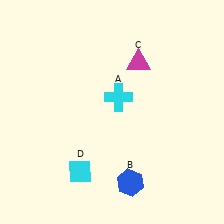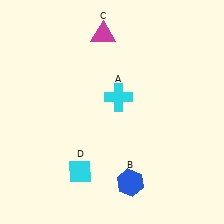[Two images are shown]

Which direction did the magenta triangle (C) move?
The magenta triangle (C) moved left.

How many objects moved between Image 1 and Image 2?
1 object moved between the two images.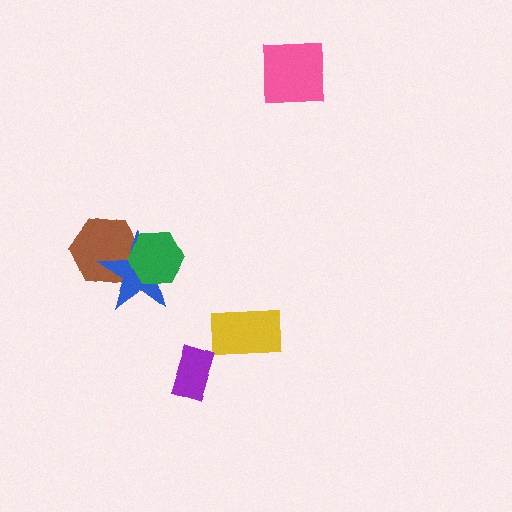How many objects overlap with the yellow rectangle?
0 objects overlap with the yellow rectangle.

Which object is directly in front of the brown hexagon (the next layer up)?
The blue star is directly in front of the brown hexagon.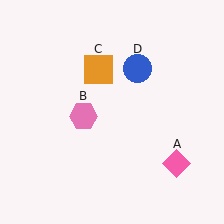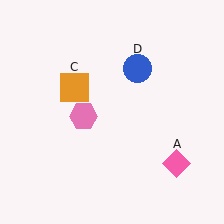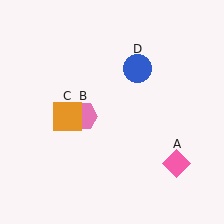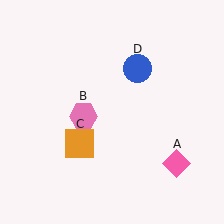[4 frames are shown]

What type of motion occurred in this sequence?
The orange square (object C) rotated counterclockwise around the center of the scene.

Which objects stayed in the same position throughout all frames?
Pink diamond (object A) and pink hexagon (object B) and blue circle (object D) remained stationary.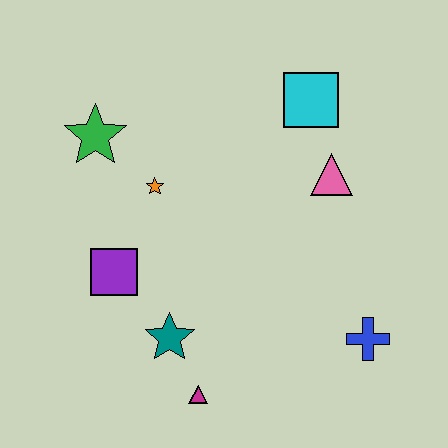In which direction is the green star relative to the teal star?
The green star is above the teal star.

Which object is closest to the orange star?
The green star is closest to the orange star.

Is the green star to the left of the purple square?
Yes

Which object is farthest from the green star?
The blue cross is farthest from the green star.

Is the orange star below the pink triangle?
Yes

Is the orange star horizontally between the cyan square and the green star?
Yes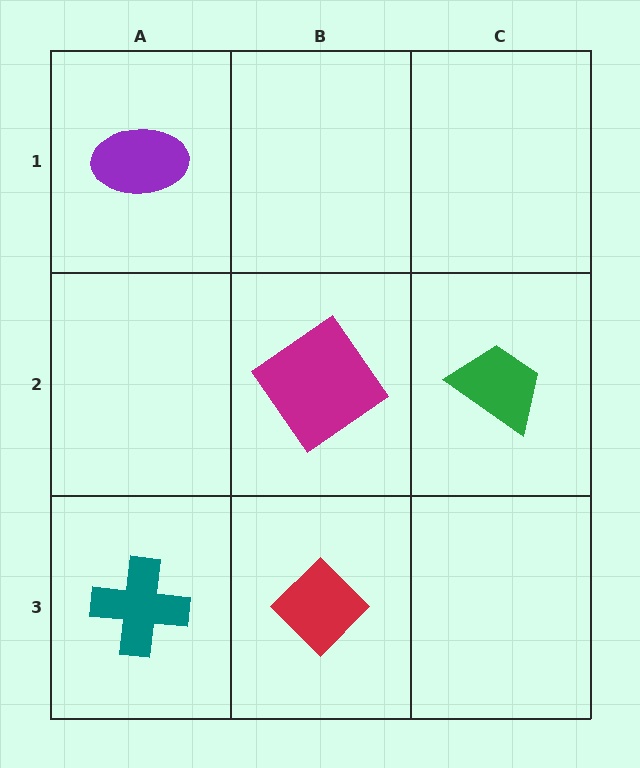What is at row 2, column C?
A green trapezoid.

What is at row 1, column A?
A purple ellipse.